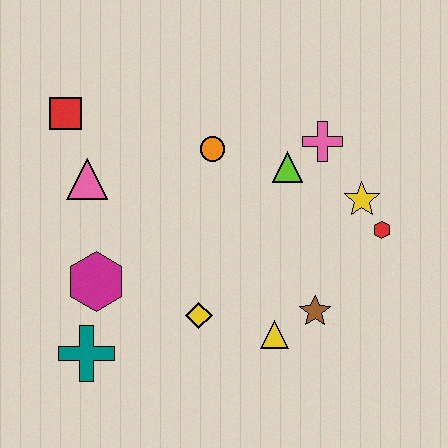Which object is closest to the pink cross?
The lime triangle is closest to the pink cross.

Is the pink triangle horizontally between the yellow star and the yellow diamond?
No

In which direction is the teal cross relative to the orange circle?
The teal cross is below the orange circle.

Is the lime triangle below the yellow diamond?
No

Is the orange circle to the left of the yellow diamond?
No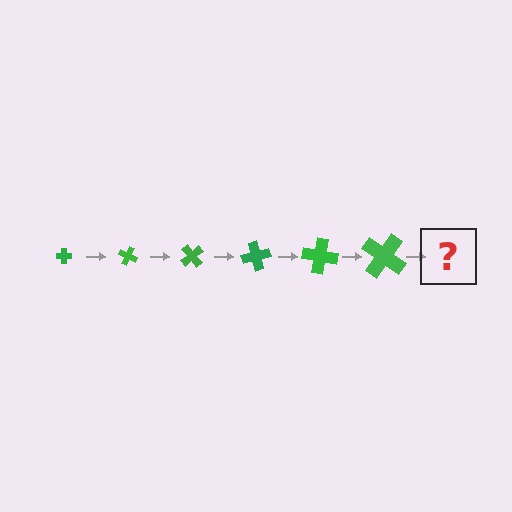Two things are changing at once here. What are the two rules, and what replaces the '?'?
The two rules are that the cross grows larger each step and it rotates 25 degrees each step. The '?' should be a cross, larger than the previous one and rotated 150 degrees from the start.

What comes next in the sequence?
The next element should be a cross, larger than the previous one and rotated 150 degrees from the start.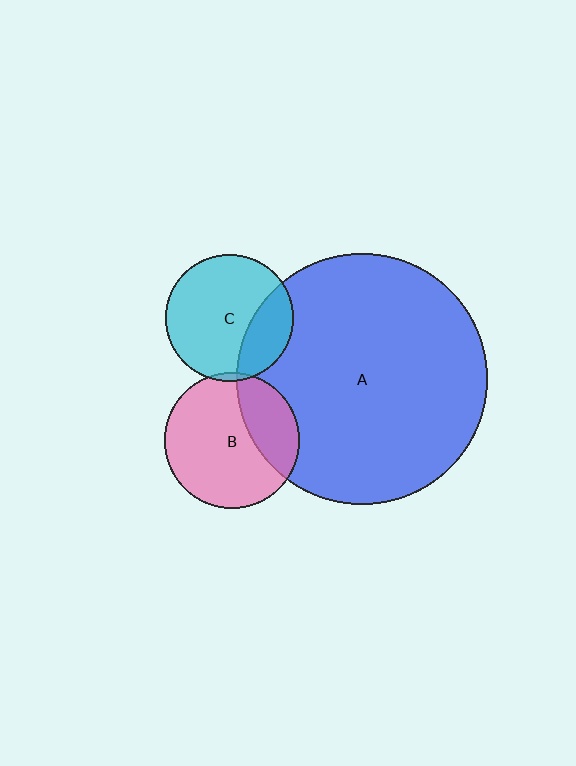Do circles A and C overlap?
Yes.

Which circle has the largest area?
Circle A (blue).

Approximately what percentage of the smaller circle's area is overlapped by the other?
Approximately 25%.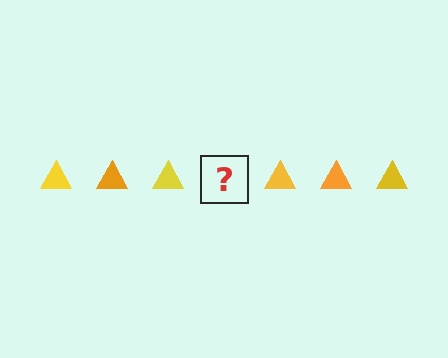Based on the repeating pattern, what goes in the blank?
The blank should be an orange triangle.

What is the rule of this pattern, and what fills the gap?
The rule is that the pattern cycles through yellow, orange triangles. The gap should be filled with an orange triangle.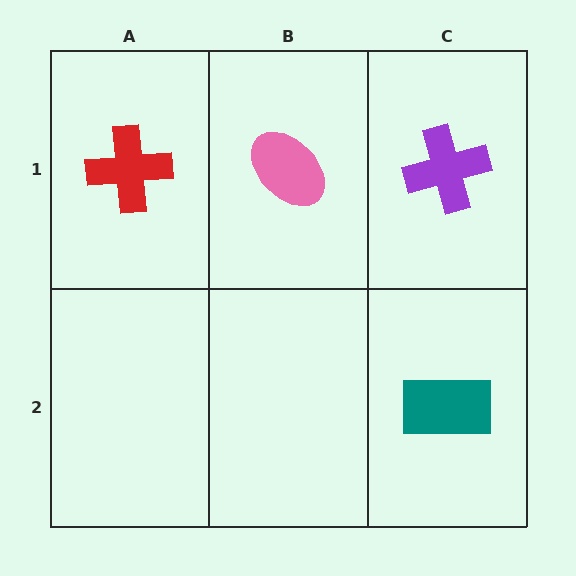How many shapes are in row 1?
3 shapes.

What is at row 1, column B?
A pink ellipse.